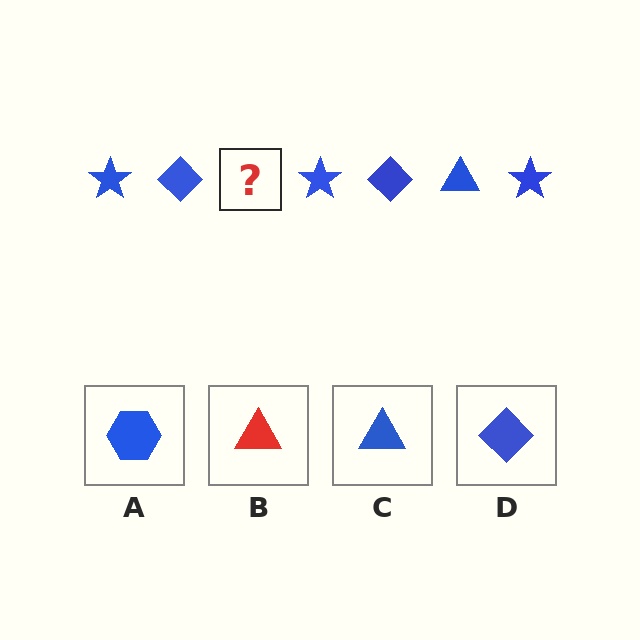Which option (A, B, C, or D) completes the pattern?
C.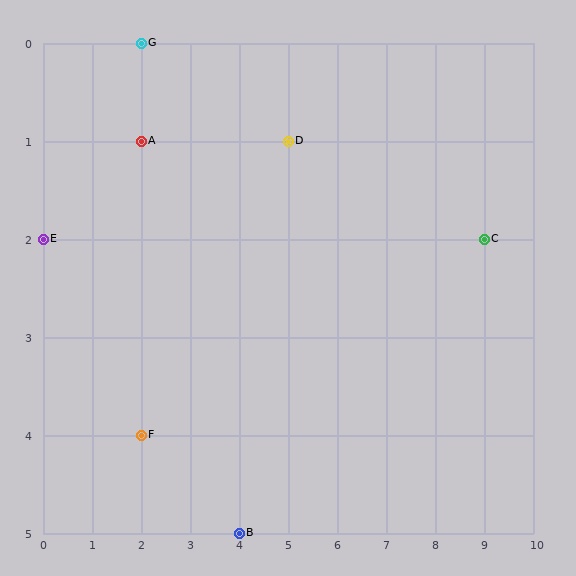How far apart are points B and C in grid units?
Points B and C are 5 columns and 3 rows apart (about 5.8 grid units diagonally).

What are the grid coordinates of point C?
Point C is at grid coordinates (9, 2).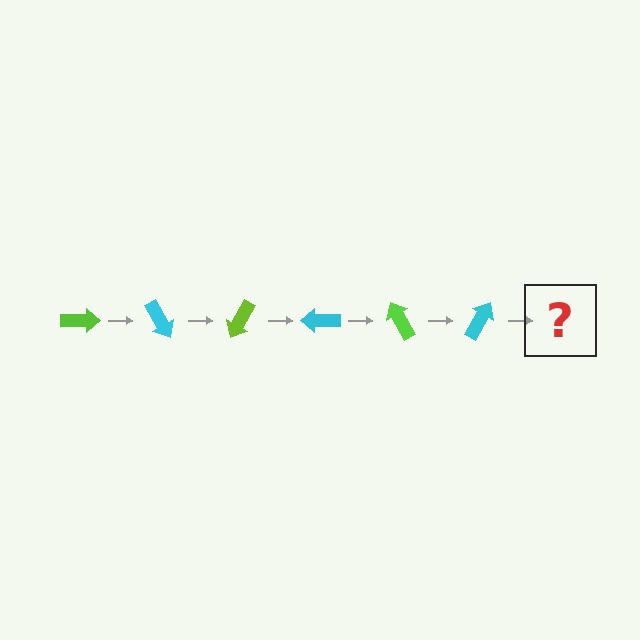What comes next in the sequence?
The next element should be a lime arrow, rotated 360 degrees from the start.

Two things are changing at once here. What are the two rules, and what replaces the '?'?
The two rules are that it rotates 60 degrees each step and the color cycles through lime and cyan. The '?' should be a lime arrow, rotated 360 degrees from the start.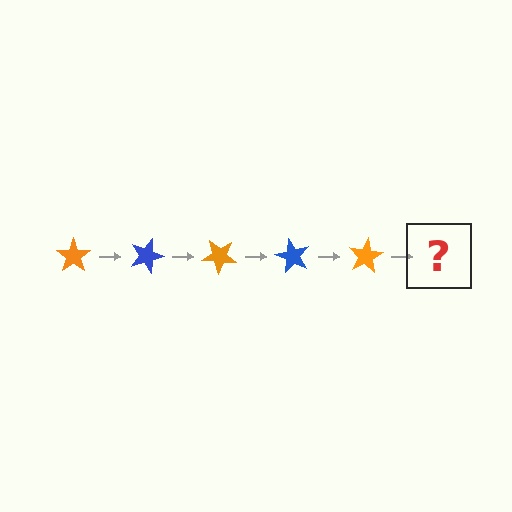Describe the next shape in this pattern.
It should be a blue star, rotated 100 degrees from the start.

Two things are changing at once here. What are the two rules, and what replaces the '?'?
The two rules are that it rotates 20 degrees each step and the color cycles through orange and blue. The '?' should be a blue star, rotated 100 degrees from the start.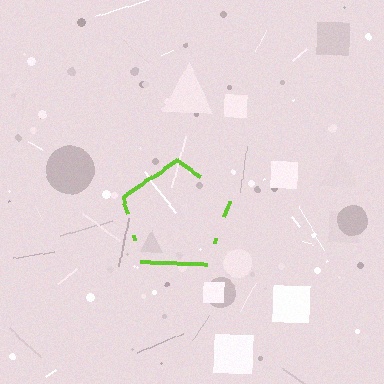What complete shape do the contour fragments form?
The contour fragments form a pentagon.